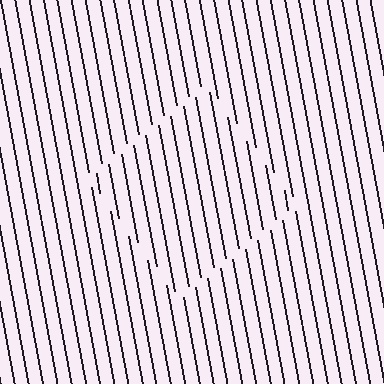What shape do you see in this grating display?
An illusory square. The interior of the shape contains the same grating, shifted by half a period — the contour is defined by the phase discontinuity where line-ends from the inner and outer gratings abut.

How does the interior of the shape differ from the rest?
The interior of the shape contains the same grating, shifted by half a period — the contour is defined by the phase discontinuity where line-ends from the inner and outer gratings abut.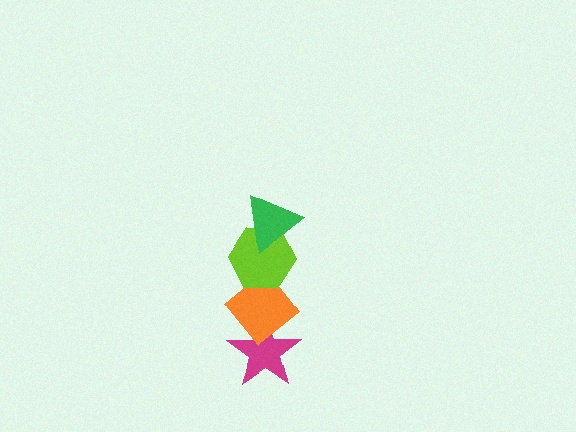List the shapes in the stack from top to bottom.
From top to bottom: the green triangle, the lime hexagon, the orange diamond, the magenta star.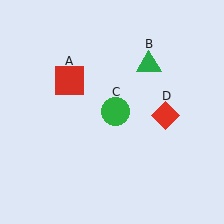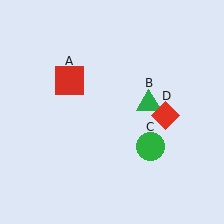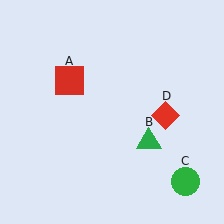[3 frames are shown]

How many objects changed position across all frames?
2 objects changed position: green triangle (object B), green circle (object C).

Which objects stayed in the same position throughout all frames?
Red square (object A) and red diamond (object D) remained stationary.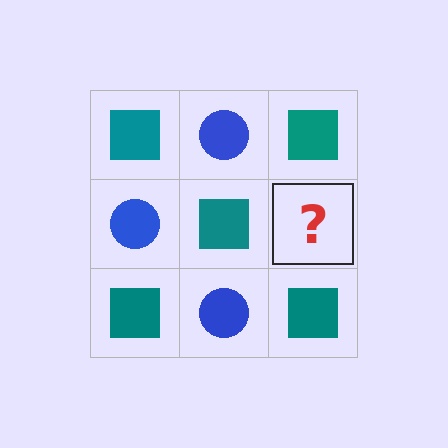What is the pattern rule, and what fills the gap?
The rule is that it alternates teal square and blue circle in a checkerboard pattern. The gap should be filled with a blue circle.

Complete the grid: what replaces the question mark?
The question mark should be replaced with a blue circle.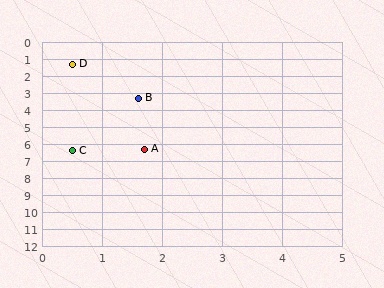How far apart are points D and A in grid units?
Points D and A are about 5.1 grid units apart.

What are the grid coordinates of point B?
Point B is at approximately (1.6, 3.3).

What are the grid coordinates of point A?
Point A is at approximately (1.7, 6.3).